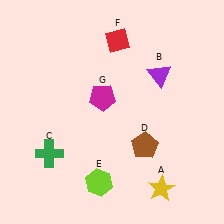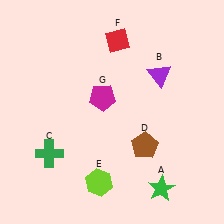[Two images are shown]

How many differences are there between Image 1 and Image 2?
There is 1 difference between the two images.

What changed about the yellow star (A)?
In Image 1, A is yellow. In Image 2, it changed to green.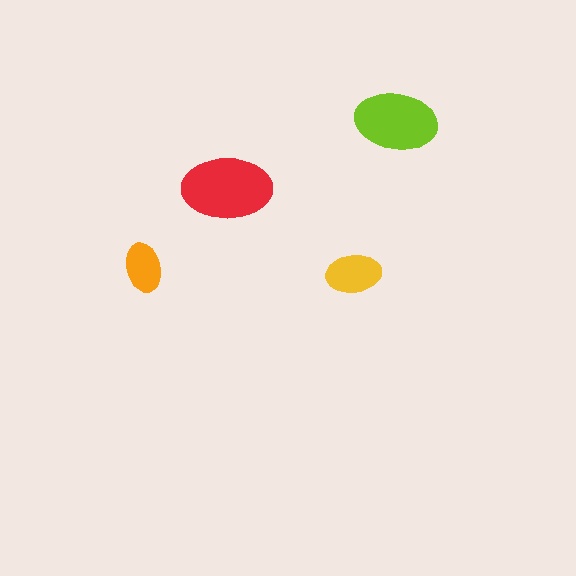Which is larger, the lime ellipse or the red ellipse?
The red one.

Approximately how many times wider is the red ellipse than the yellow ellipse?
About 1.5 times wider.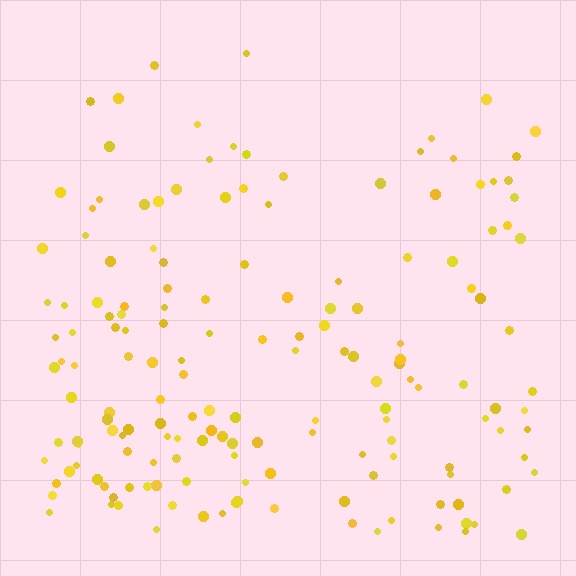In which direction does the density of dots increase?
From top to bottom, with the bottom side densest.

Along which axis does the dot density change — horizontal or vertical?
Vertical.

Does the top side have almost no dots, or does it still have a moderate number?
Still a moderate number, just noticeably fewer than the bottom.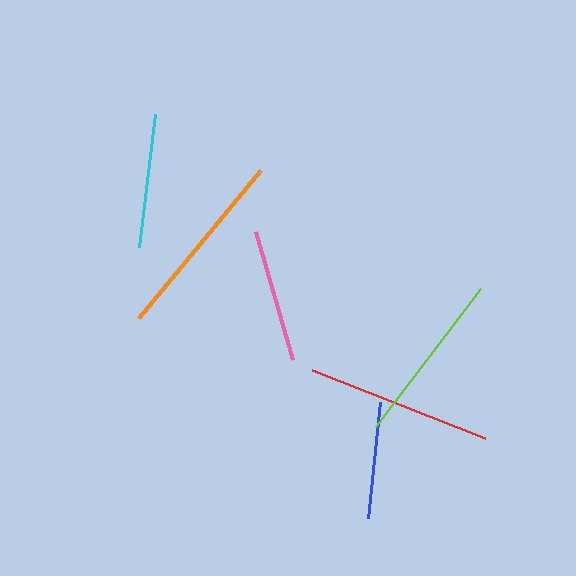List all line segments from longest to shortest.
From longest to shortest: orange, red, lime, cyan, pink, blue.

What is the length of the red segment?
The red segment is approximately 187 pixels long.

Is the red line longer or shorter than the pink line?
The red line is longer than the pink line.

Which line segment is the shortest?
The blue line is the shortest at approximately 116 pixels.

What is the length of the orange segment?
The orange segment is approximately 192 pixels long.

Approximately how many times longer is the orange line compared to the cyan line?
The orange line is approximately 1.4 times the length of the cyan line.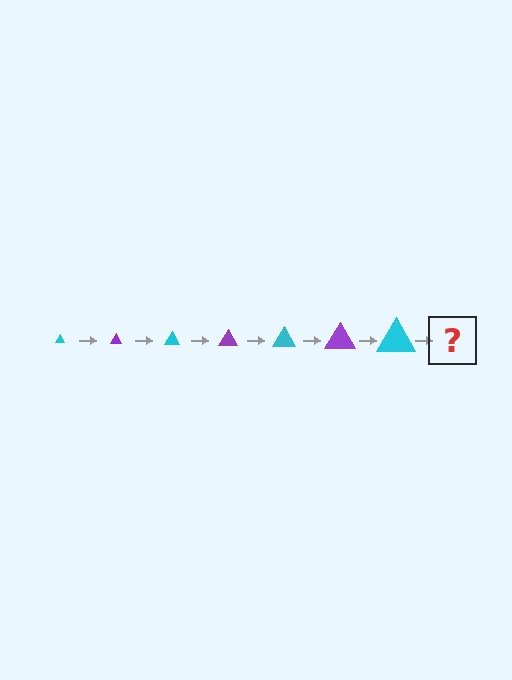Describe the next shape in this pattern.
It should be a purple triangle, larger than the previous one.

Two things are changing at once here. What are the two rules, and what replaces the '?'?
The two rules are that the triangle grows larger each step and the color cycles through cyan and purple. The '?' should be a purple triangle, larger than the previous one.